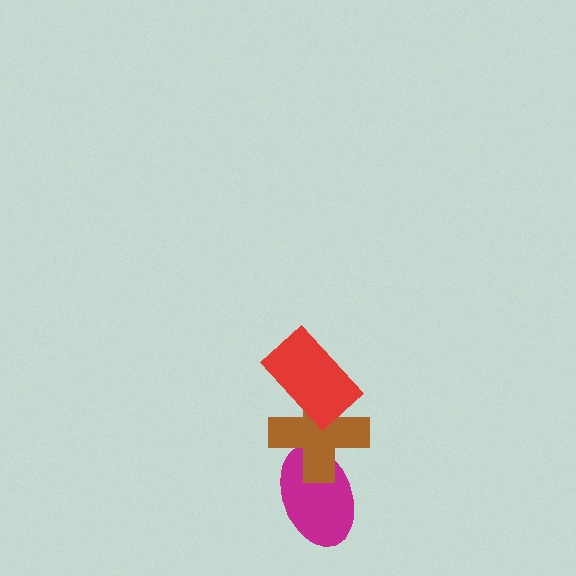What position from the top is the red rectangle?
The red rectangle is 1st from the top.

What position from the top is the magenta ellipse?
The magenta ellipse is 3rd from the top.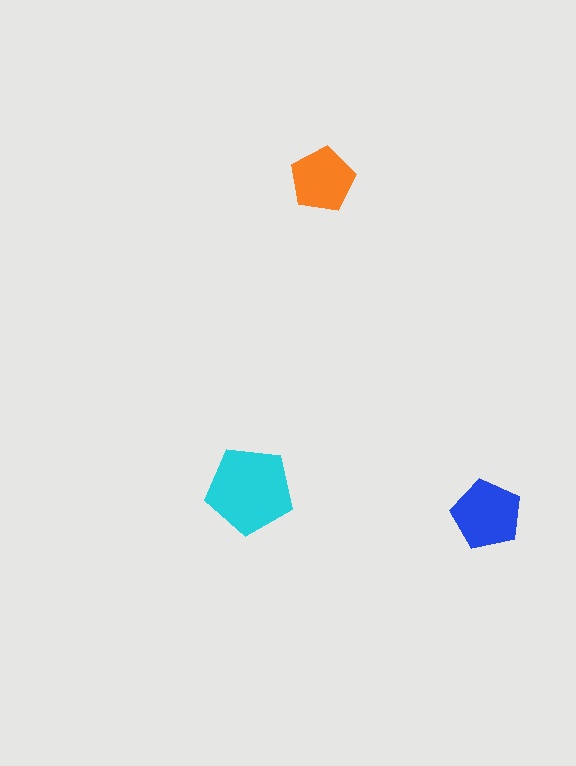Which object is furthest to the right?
The blue pentagon is rightmost.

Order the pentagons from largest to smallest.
the cyan one, the blue one, the orange one.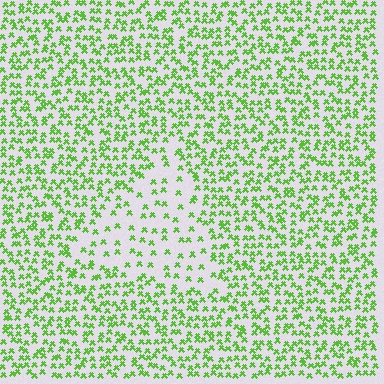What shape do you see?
I see a triangle.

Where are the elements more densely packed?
The elements are more densely packed outside the triangle boundary.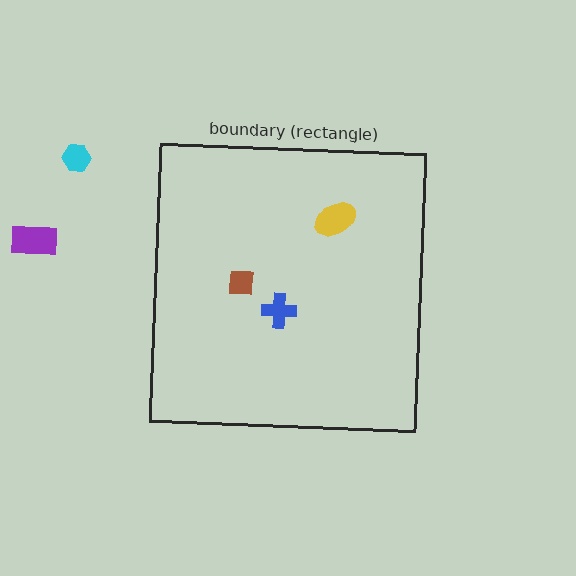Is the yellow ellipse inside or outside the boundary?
Inside.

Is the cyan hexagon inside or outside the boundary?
Outside.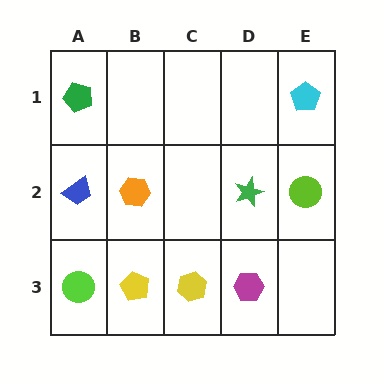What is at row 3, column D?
A magenta hexagon.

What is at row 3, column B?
A yellow pentagon.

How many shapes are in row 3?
4 shapes.